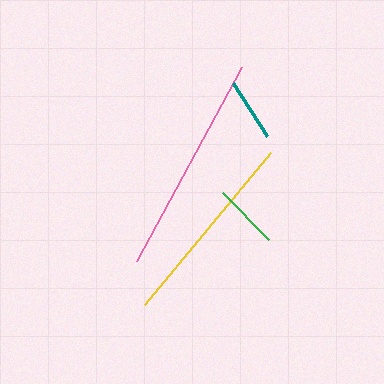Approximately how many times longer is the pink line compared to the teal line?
The pink line is approximately 3.5 times the length of the teal line.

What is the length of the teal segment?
The teal segment is approximately 63 pixels long.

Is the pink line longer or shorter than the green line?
The pink line is longer than the green line.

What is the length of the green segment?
The green segment is approximately 65 pixels long.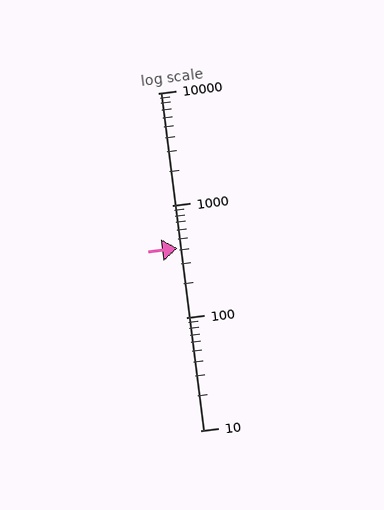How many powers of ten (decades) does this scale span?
The scale spans 3 decades, from 10 to 10000.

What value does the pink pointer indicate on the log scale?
The pointer indicates approximately 420.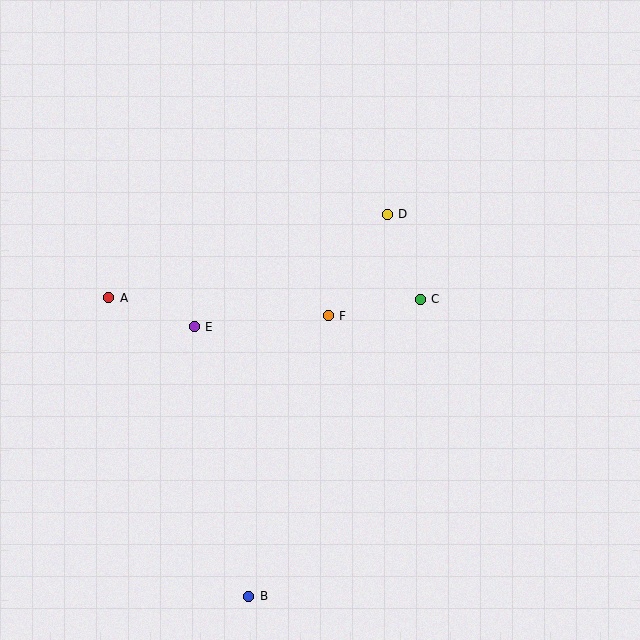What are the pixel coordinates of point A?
Point A is at (109, 298).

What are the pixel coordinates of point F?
Point F is at (328, 316).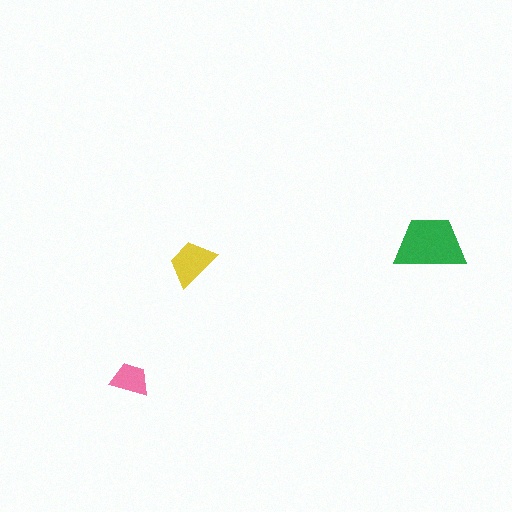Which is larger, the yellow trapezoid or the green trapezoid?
The green one.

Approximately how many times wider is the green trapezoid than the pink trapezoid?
About 2 times wider.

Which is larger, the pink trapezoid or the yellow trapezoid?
The yellow one.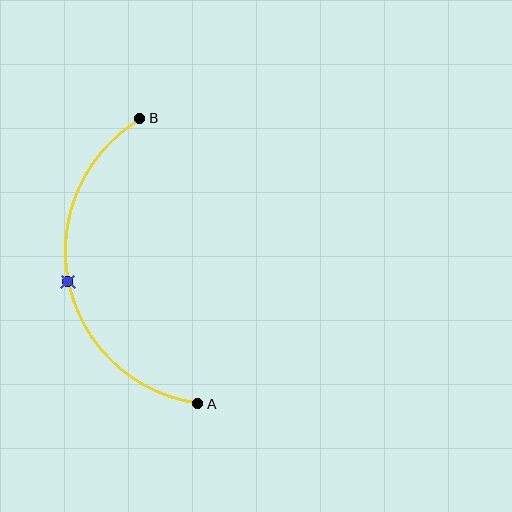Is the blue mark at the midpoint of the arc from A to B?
Yes. The blue mark lies on the arc at equal arc-length from both A and B — it is the arc midpoint.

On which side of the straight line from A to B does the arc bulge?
The arc bulges to the left of the straight line connecting A and B.